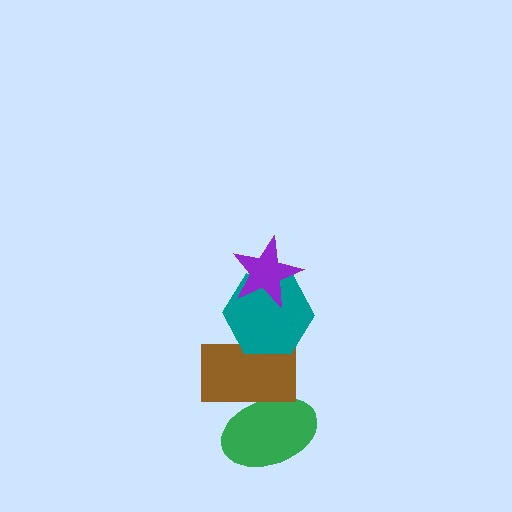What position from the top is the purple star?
The purple star is 1st from the top.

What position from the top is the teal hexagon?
The teal hexagon is 2nd from the top.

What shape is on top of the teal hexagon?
The purple star is on top of the teal hexagon.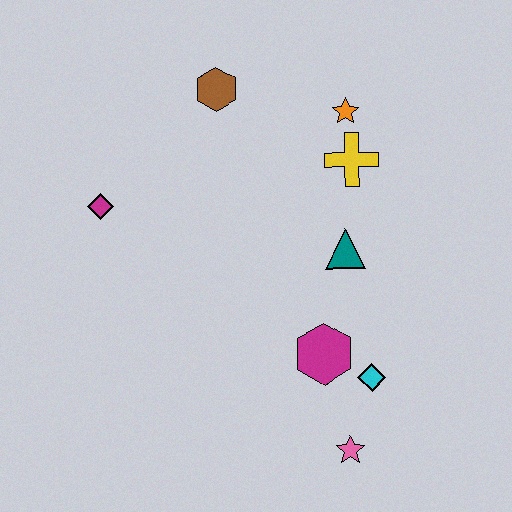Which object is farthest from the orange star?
The pink star is farthest from the orange star.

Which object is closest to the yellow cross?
The orange star is closest to the yellow cross.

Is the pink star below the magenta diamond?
Yes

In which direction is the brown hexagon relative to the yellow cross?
The brown hexagon is to the left of the yellow cross.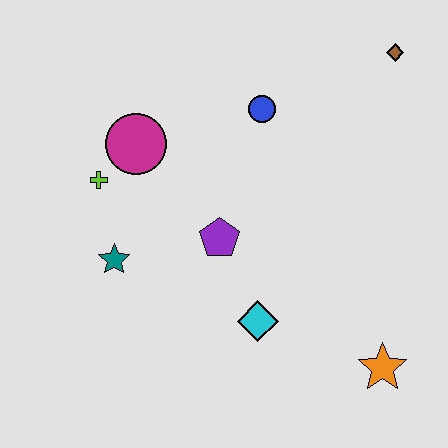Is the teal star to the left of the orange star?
Yes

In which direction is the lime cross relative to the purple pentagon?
The lime cross is to the left of the purple pentagon.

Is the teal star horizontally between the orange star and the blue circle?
No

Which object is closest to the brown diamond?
The blue circle is closest to the brown diamond.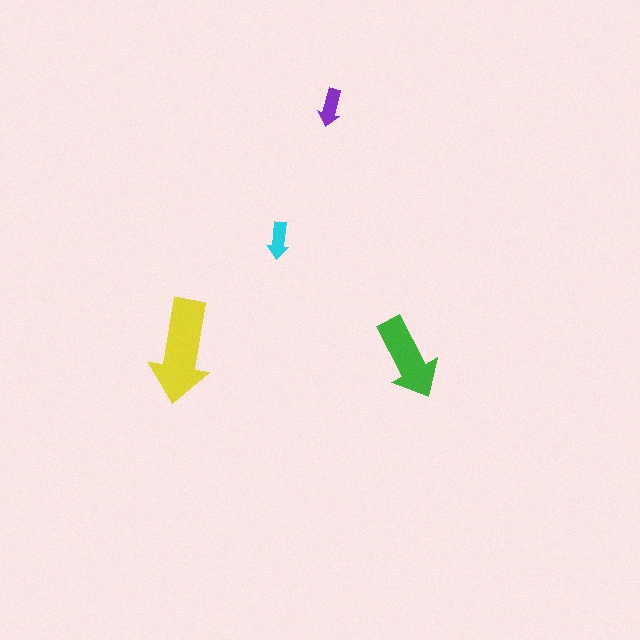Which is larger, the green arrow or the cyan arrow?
The green one.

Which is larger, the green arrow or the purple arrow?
The green one.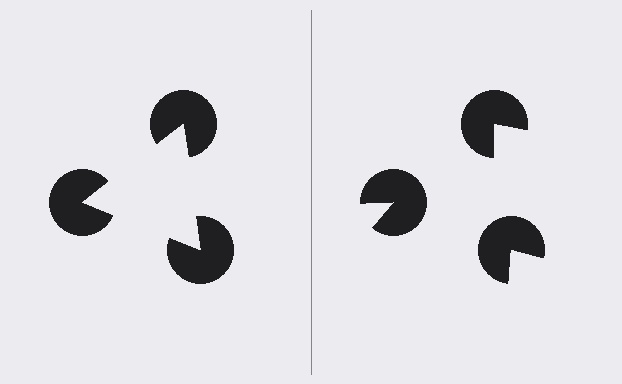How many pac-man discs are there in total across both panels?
6 — 3 on each side.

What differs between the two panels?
The pac-man discs are positioned identically on both sides; only the wedge orientations differ. On the left they align to a triangle; on the right they are misaligned.